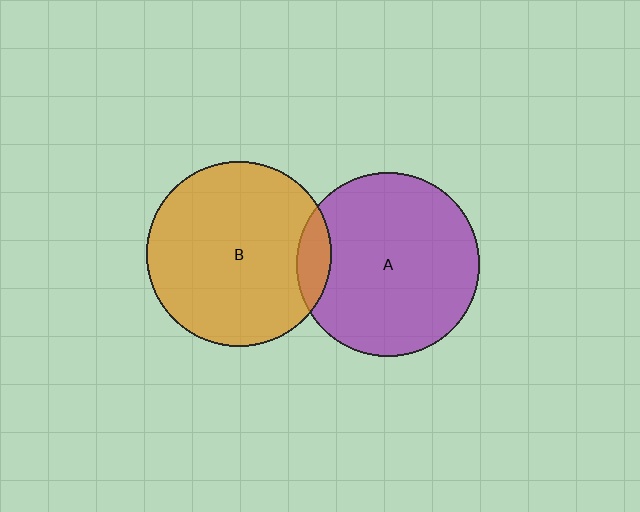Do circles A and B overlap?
Yes.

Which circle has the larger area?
Circle B (orange).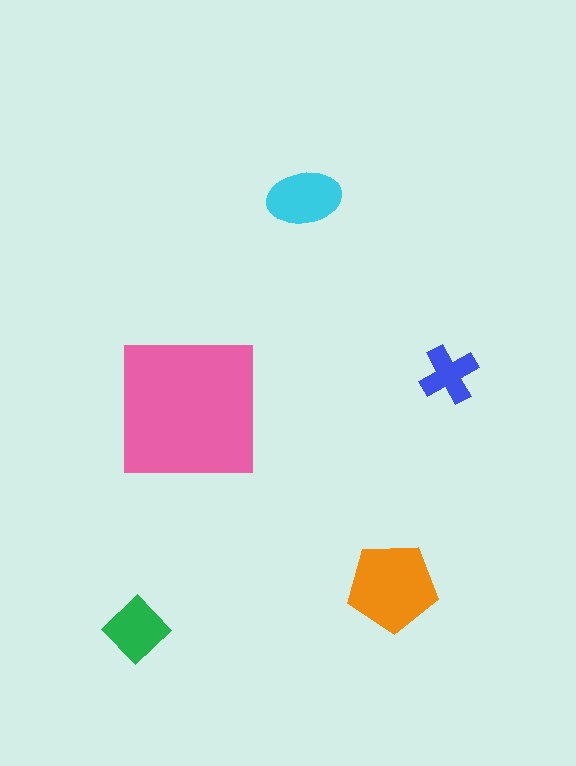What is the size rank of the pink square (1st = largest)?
1st.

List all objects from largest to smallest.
The pink square, the orange pentagon, the cyan ellipse, the green diamond, the blue cross.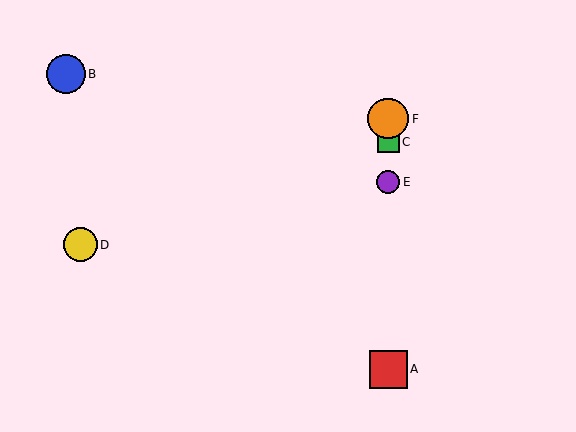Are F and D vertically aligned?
No, F is at x≈388 and D is at x≈80.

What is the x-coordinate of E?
Object E is at x≈388.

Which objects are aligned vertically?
Objects A, C, E, F are aligned vertically.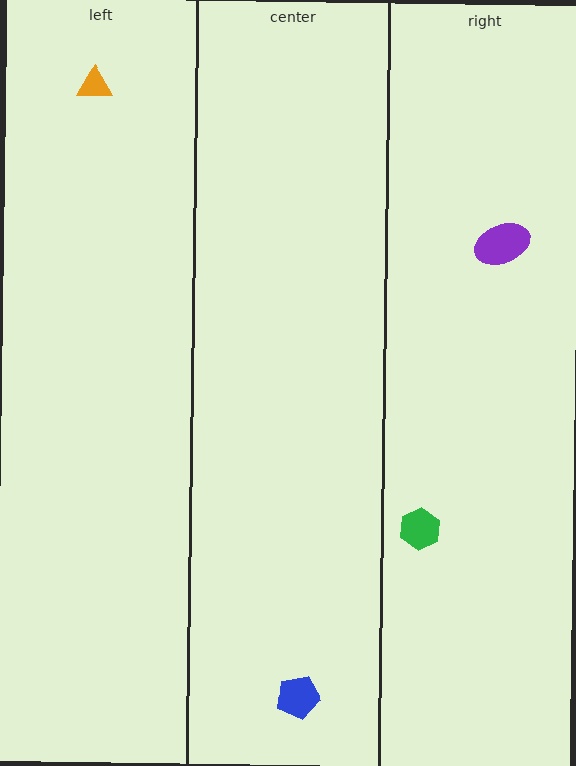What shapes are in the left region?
The orange triangle.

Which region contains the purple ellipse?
The right region.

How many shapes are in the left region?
1.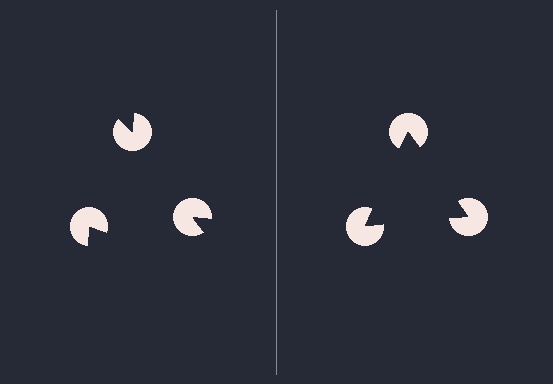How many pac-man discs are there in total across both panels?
6 — 3 on each side.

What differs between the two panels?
The pac-man discs are positioned identically on both sides; only the wedge orientations differ. On the right they align to a triangle; on the left they are misaligned.